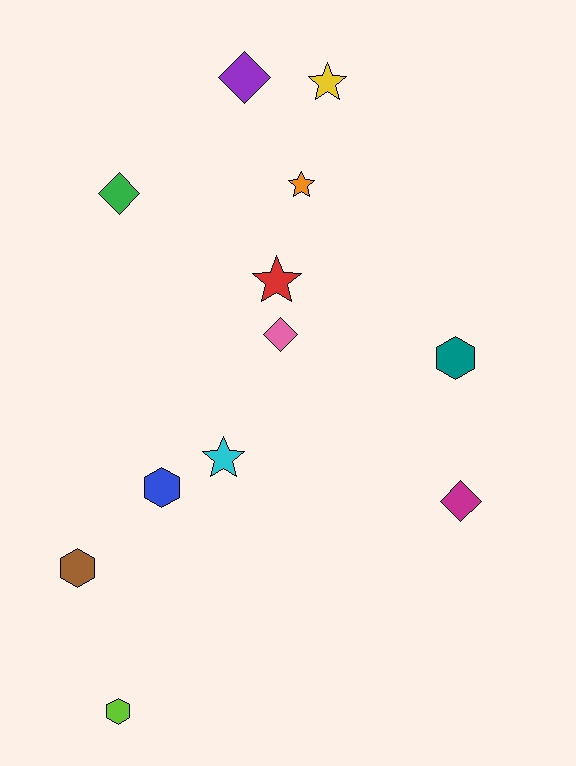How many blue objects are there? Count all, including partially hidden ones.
There is 1 blue object.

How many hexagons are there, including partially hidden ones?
There are 4 hexagons.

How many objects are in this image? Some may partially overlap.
There are 12 objects.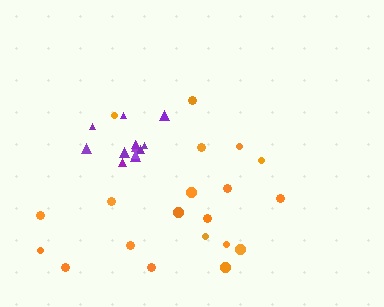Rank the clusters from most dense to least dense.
purple, orange.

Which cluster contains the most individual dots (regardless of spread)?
Orange (20).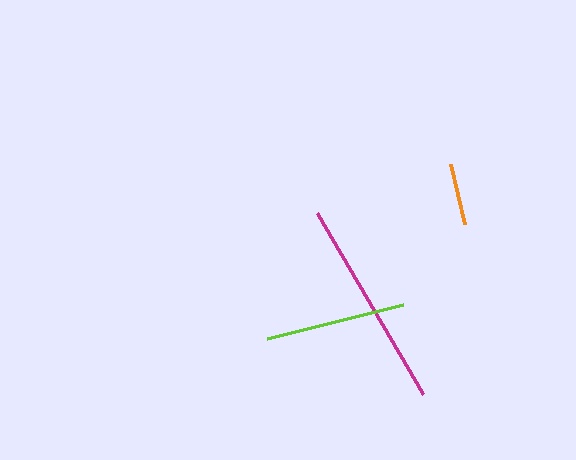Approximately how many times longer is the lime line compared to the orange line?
The lime line is approximately 2.3 times the length of the orange line.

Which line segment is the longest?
The magenta line is the longest at approximately 210 pixels.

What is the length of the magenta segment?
The magenta segment is approximately 210 pixels long.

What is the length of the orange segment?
The orange segment is approximately 62 pixels long.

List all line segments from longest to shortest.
From longest to shortest: magenta, lime, orange.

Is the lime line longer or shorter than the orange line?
The lime line is longer than the orange line.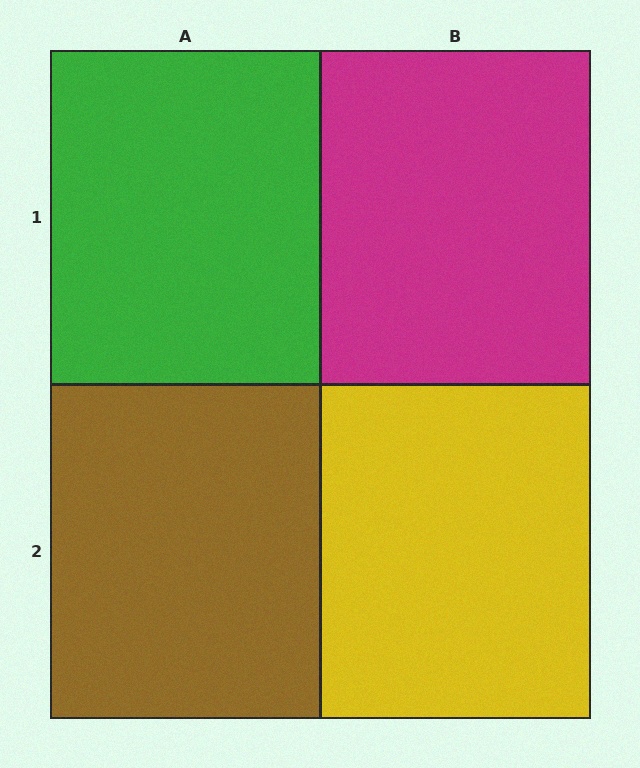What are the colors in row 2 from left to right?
Brown, yellow.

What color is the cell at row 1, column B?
Magenta.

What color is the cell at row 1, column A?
Green.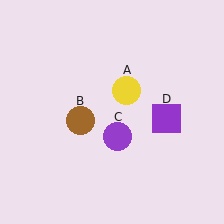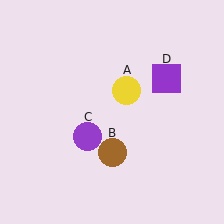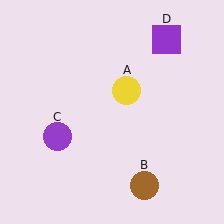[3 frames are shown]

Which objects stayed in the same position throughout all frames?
Yellow circle (object A) remained stationary.